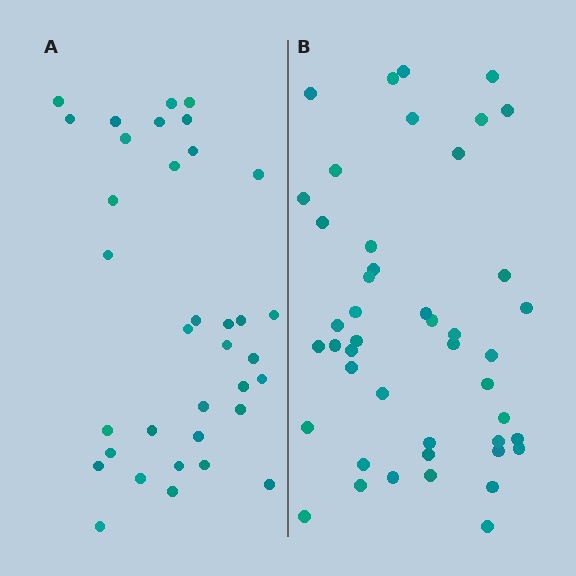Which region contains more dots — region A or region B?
Region B (the right region) has more dots.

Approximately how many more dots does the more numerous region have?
Region B has roughly 10 or so more dots than region A.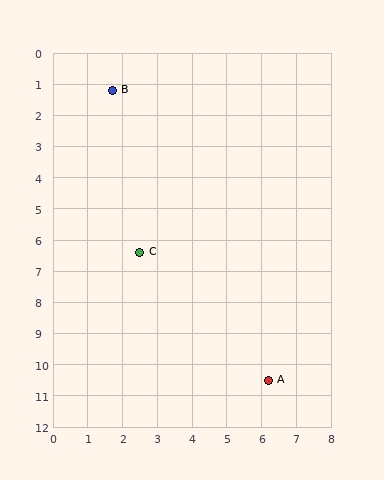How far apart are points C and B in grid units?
Points C and B are about 5.3 grid units apart.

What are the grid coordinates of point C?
Point C is at approximately (2.5, 6.4).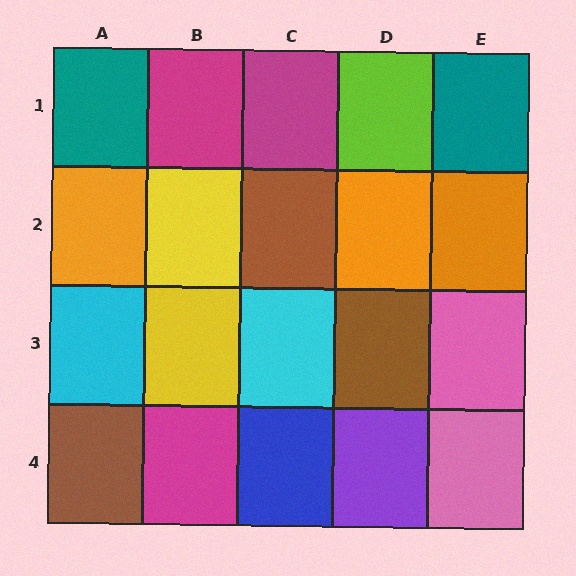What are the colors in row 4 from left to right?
Brown, magenta, blue, purple, pink.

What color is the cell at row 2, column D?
Orange.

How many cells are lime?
1 cell is lime.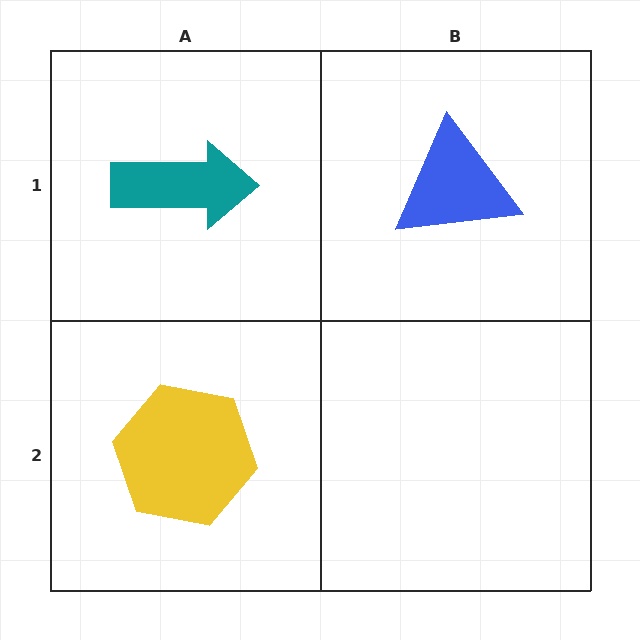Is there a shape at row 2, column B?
No, that cell is empty.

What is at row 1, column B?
A blue triangle.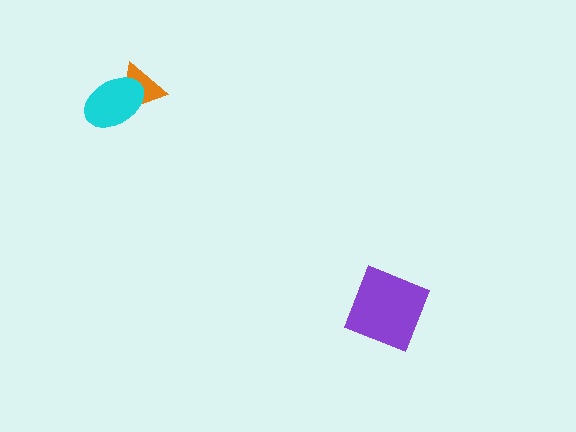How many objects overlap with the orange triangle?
1 object overlaps with the orange triangle.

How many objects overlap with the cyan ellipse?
1 object overlaps with the cyan ellipse.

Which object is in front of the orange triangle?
The cyan ellipse is in front of the orange triangle.